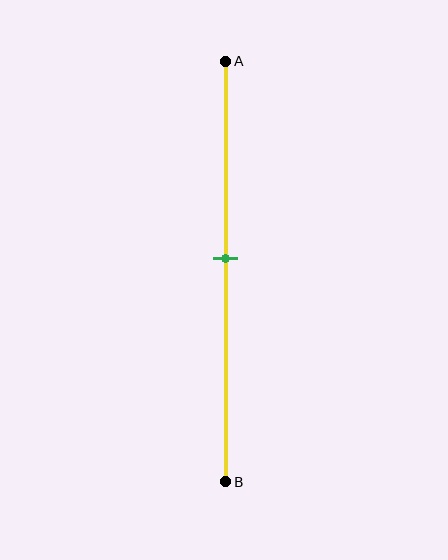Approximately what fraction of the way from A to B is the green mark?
The green mark is approximately 45% of the way from A to B.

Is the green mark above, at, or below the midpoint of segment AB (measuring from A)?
The green mark is above the midpoint of segment AB.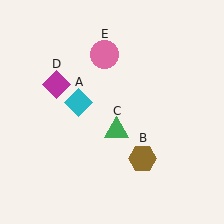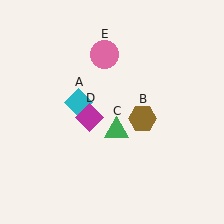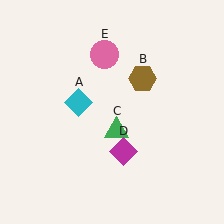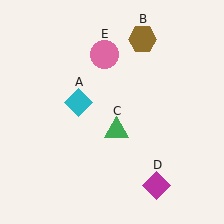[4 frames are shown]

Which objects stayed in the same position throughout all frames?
Cyan diamond (object A) and green triangle (object C) and pink circle (object E) remained stationary.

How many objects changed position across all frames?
2 objects changed position: brown hexagon (object B), magenta diamond (object D).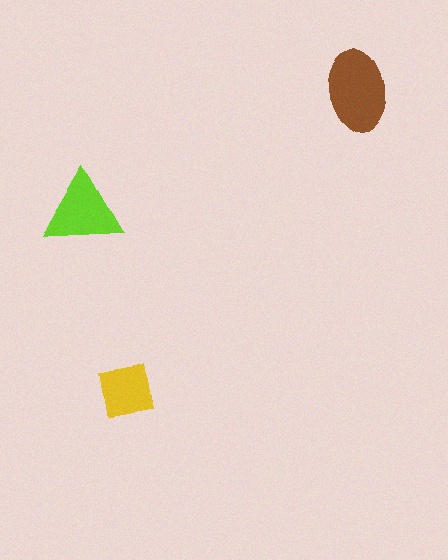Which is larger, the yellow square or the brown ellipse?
The brown ellipse.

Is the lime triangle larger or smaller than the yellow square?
Larger.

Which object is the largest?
The brown ellipse.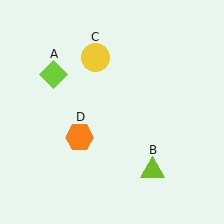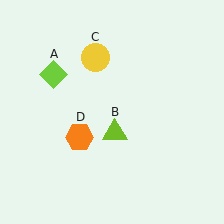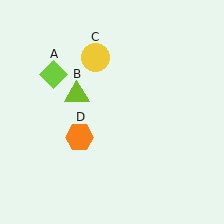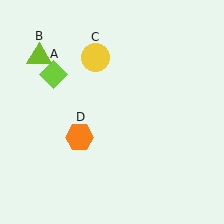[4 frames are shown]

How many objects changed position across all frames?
1 object changed position: lime triangle (object B).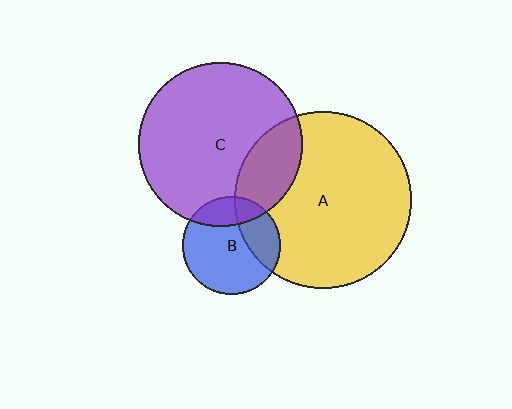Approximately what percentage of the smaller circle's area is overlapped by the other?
Approximately 20%.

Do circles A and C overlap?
Yes.